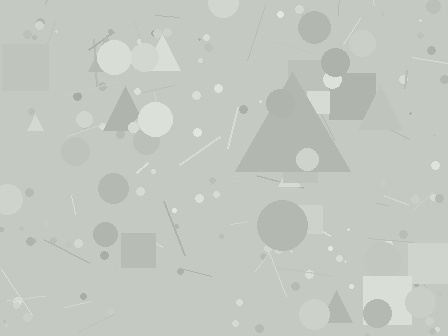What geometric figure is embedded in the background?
A triangle is embedded in the background.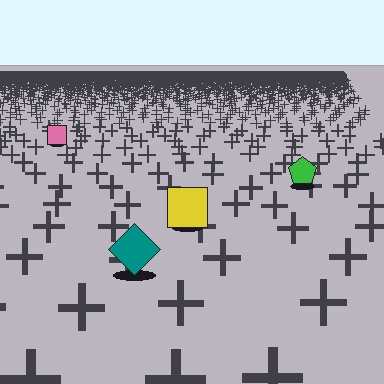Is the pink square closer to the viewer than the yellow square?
No. The yellow square is closer — you can tell from the texture gradient: the ground texture is coarser near it.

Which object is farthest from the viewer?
The pink square is farthest from the viewer. It appears smaller and the ground texture around it is denser.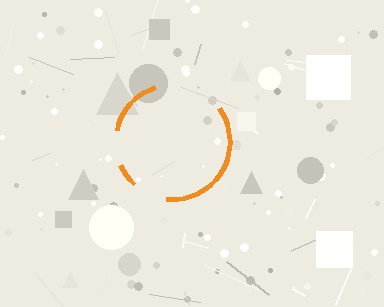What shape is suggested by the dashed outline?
The dashed outline suggests a circle.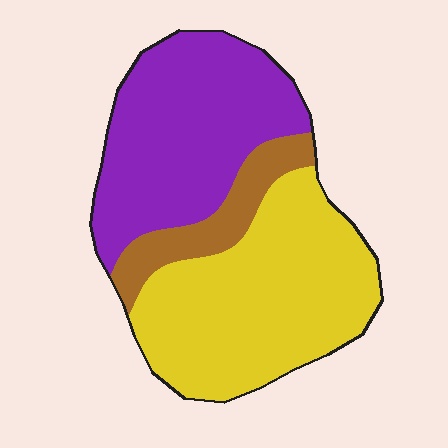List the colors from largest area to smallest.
From largest to smallest: yellow, purple, brown.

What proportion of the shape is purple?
Purple covers around 40% of the shape.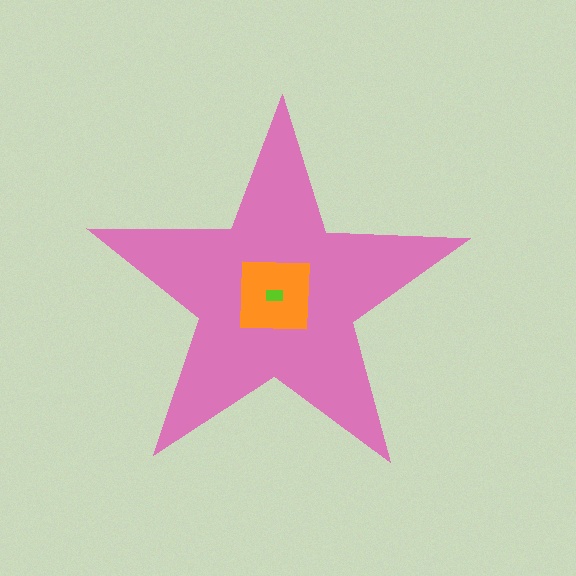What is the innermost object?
The lime rectangle.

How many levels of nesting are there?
3.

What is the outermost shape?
The pink star.